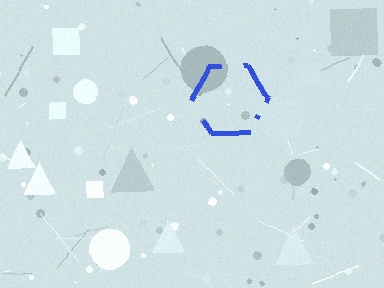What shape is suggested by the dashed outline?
The dashed outline suggests a hexagon.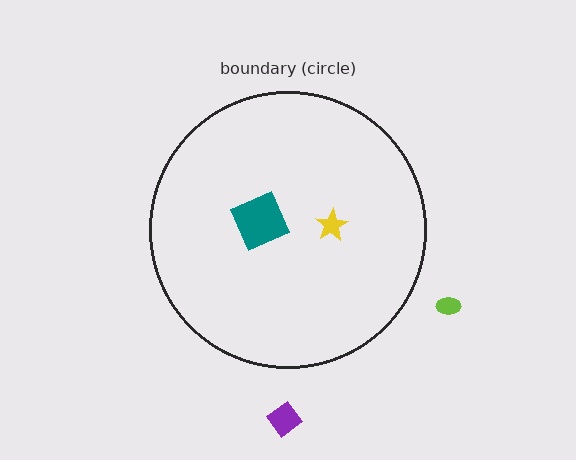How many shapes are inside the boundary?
2 inside, 2 outside.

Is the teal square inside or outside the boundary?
Inside.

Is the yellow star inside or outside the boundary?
Inside.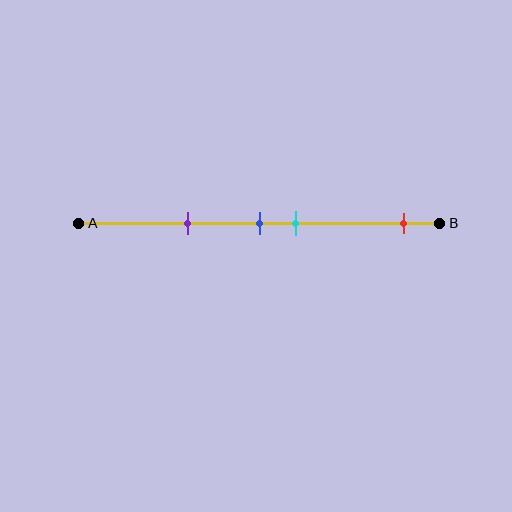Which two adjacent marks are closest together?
The blue and cyan marks are the closest adjacent pair.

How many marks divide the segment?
There are 4 marks dividing the segment.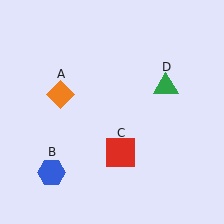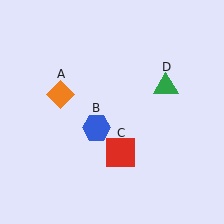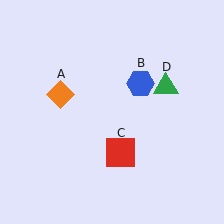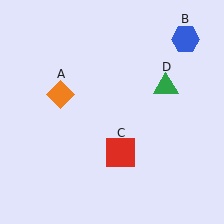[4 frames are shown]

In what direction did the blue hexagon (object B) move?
The blue hexagon (object B) moved up and to the right.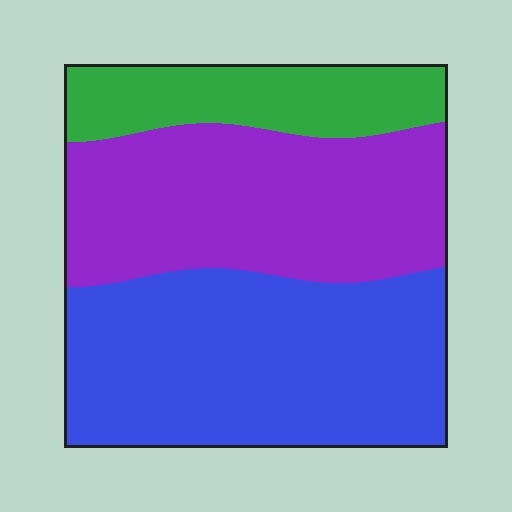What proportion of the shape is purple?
Purple takes up between a quarter and a half of the shape.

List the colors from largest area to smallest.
From largest to smallest: blue, purple, green.